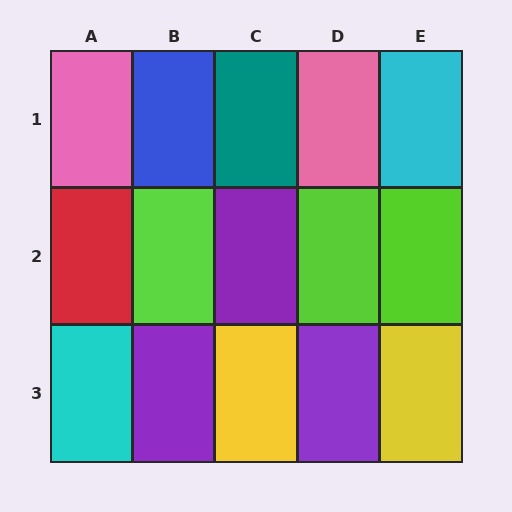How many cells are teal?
1 cell is teal.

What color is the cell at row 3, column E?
Yellow.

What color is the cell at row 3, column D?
Purple.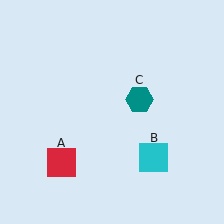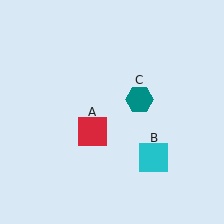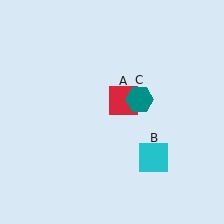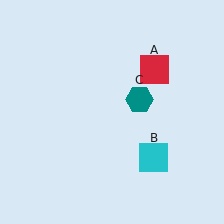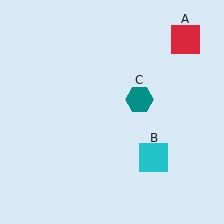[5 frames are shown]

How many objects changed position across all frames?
1 object changed position: red square (object A).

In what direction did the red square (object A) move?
The red square (object A) moved up and to the right.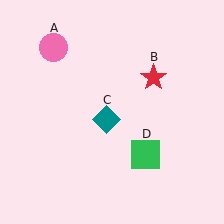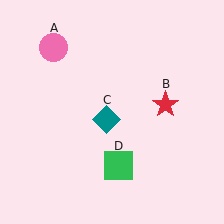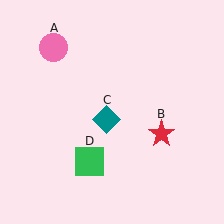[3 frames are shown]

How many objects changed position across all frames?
2 objects changed position: red star (object B), green square (object D).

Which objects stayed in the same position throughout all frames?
Pink circle (object A) and teal diamond (object C) remained stationary.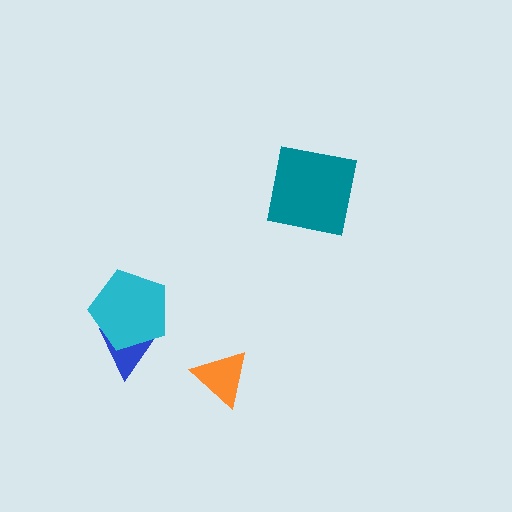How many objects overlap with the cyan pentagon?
1 object overlaps with the cyan pentagon.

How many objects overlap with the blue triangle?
1 object overlaps with the blue triangle.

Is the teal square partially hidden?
No, no other shape covers it.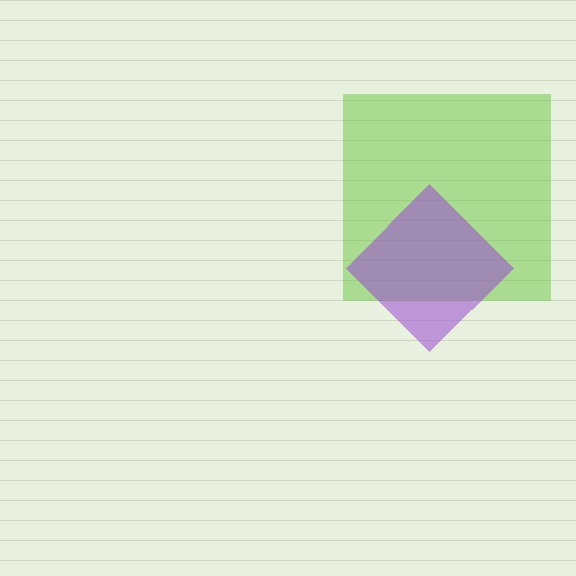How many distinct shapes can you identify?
There are 2 distinct shapes: a lime square, a purple diamond.